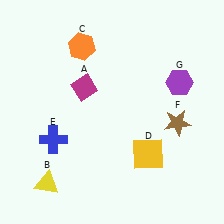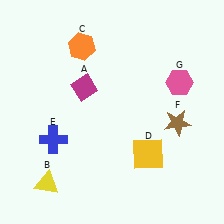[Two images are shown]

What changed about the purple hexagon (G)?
In Image 1, G is purple. In Image 2, it changed to pink.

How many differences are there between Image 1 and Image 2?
There is 1 difference between the two images.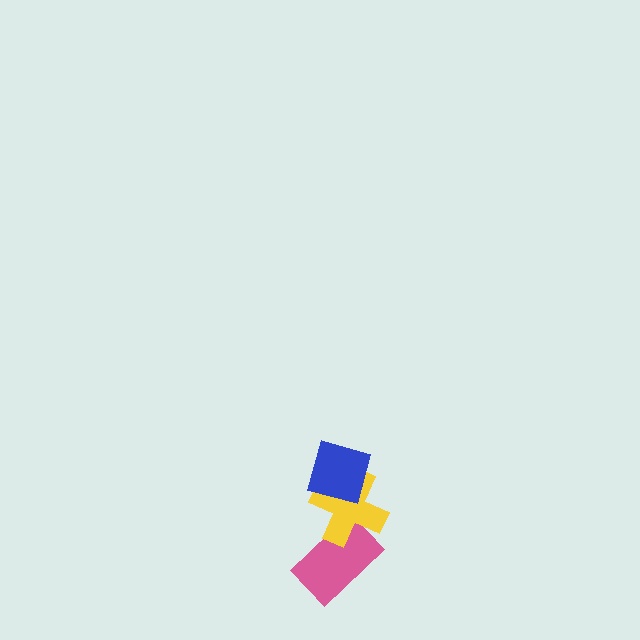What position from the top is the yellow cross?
The yellow cross is 2nd from the top.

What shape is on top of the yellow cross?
The blue diamond is on top of the yellow cross.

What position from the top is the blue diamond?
The blue diamond is 1st from the top.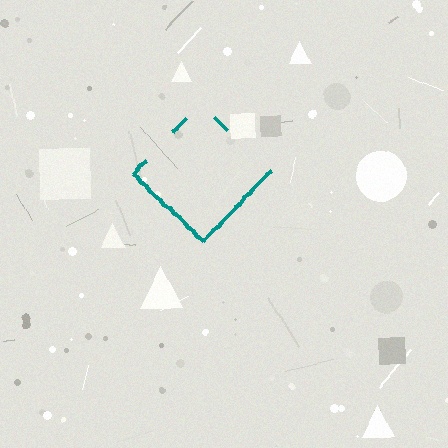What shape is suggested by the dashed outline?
The dashed outline suggests a diamond.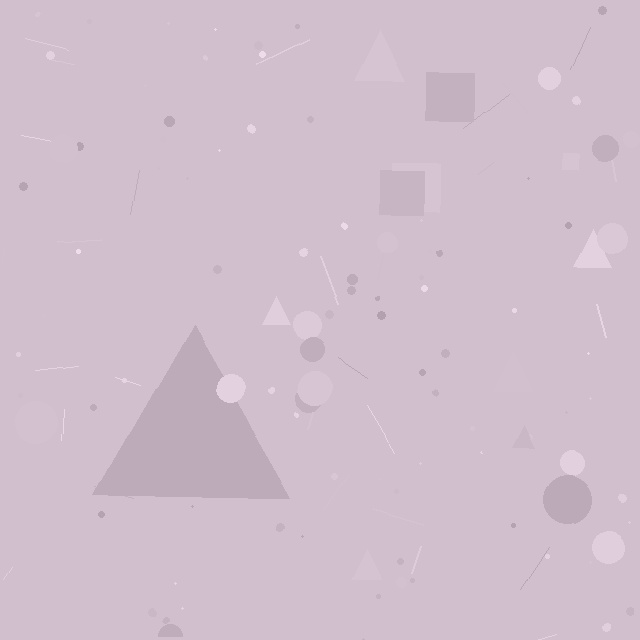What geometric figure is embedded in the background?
A triangle is embedded in the background.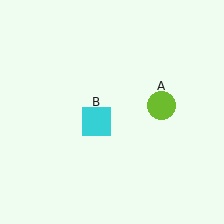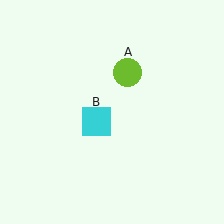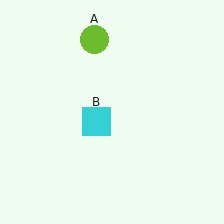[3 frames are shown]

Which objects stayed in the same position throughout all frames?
Cyan square (object B) remained stationary.